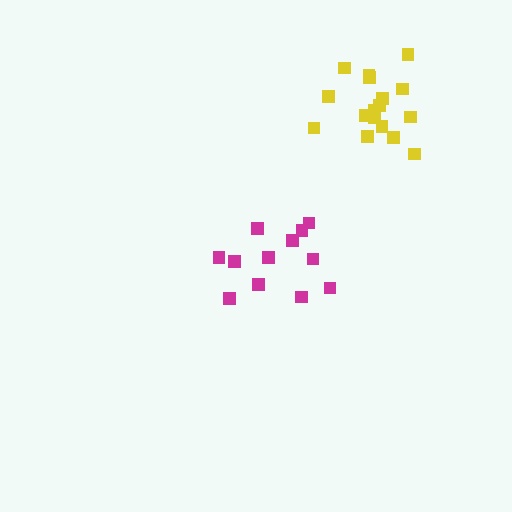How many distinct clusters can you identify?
There are 2 distinct clusters.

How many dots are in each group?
Group 1: 12 dots, Group 2: 17 dots (29 total).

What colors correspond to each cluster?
The clusters are colored: magenta, yellow.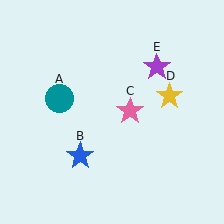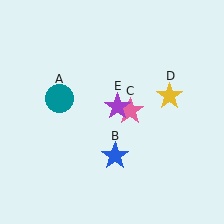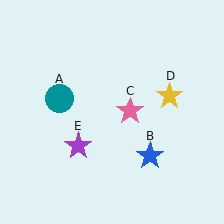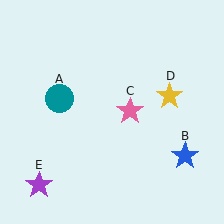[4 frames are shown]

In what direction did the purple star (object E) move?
The purple star (object E) moved down and to the left.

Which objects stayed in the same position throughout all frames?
Teal circle (object A) and pink star (object C) and yellow star (object D) remained stationary.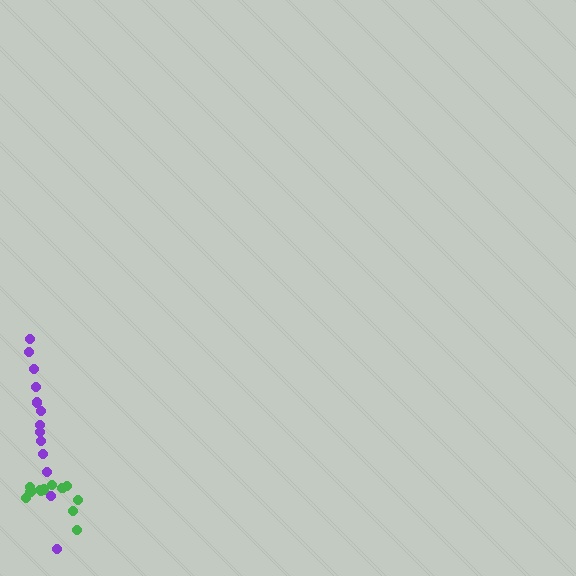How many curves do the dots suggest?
There are 2 distinct paths.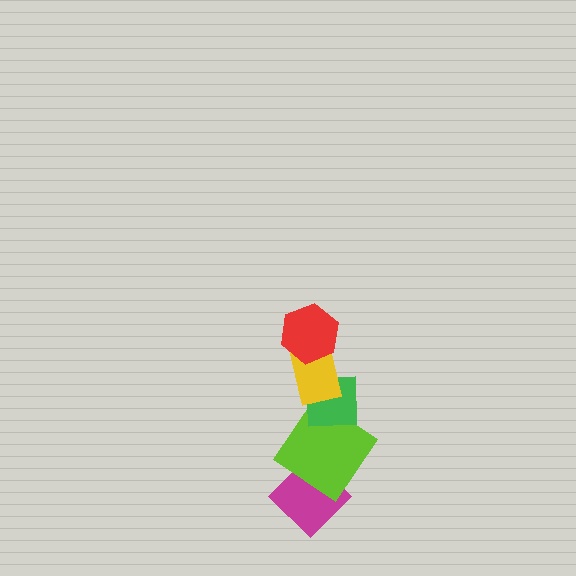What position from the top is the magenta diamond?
The magenta diamond is 5th from the top.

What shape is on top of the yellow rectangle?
The red hexagon is on top of the yellow rectangle.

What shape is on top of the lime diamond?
The green square is on top of the lime diamond.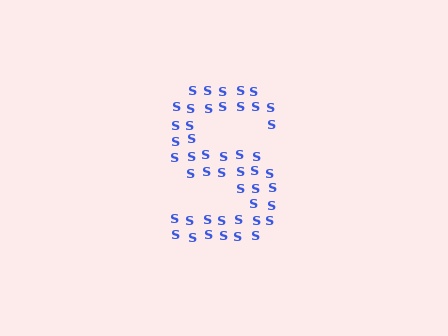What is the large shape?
The large shape is the letter S.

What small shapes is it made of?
It is made of small letter S's.